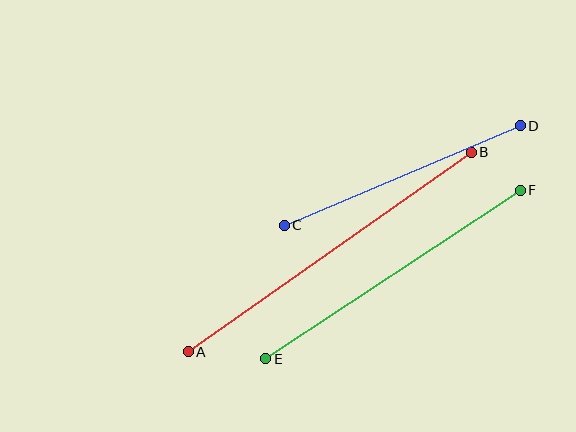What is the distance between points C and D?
The distance is approximately 256 pixels.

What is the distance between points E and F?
The distance is approximately 305 pixels.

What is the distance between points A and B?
The distance is approximately 346 pixels.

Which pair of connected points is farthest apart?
Points A and B are farthest apart.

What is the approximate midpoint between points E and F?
The midpoint is at approximately (393, 275) pixels.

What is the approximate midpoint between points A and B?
The midpoint is at approximately (330, 252) pixels.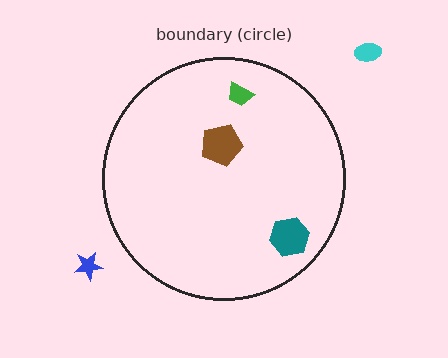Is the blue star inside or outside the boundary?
Outside.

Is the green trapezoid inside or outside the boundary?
Inside.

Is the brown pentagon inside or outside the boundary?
Inside.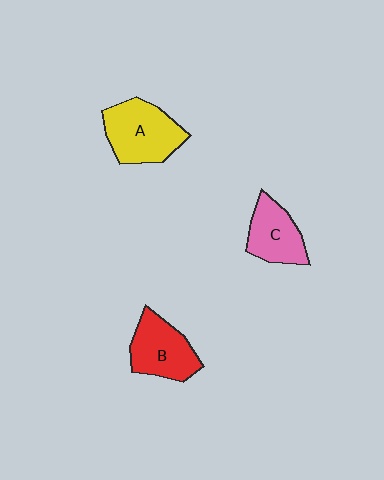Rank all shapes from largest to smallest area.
From largest to smallest: A (yellow), B (red), C (pink).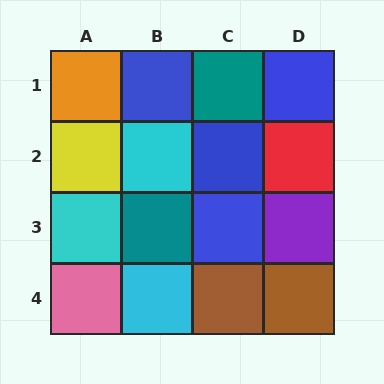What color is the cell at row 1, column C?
Teal.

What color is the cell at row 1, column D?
Blue.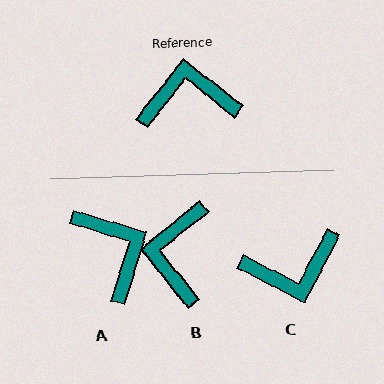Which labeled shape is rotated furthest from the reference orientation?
C, about 169 degrees away.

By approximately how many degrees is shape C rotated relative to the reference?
Approximately 169 degrees clockwise.